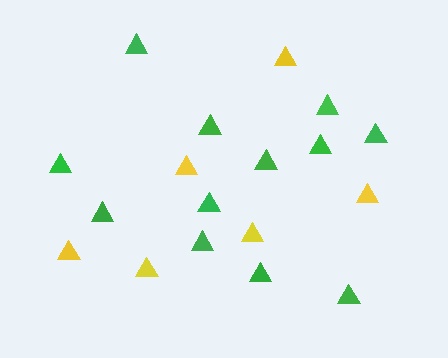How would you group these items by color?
There are 2 groups: one group of green triangles (12) and one group of yellow triangles (6).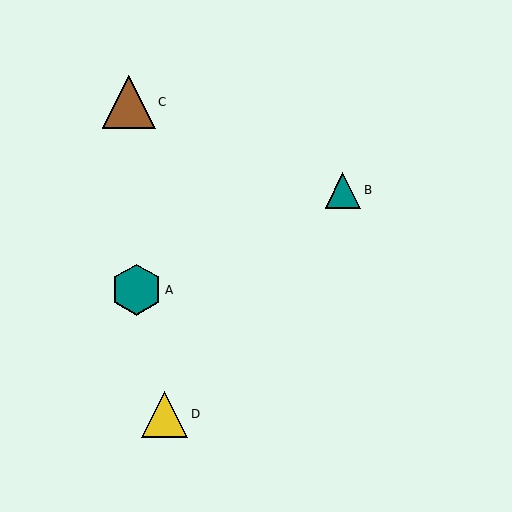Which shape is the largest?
The brown triangle (labeled C) is the largest.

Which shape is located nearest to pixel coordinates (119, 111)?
The brown triangle (labeled C) at (129, 102) is nearest to that location.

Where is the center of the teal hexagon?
The center of the teal hexagon is at (137, 290).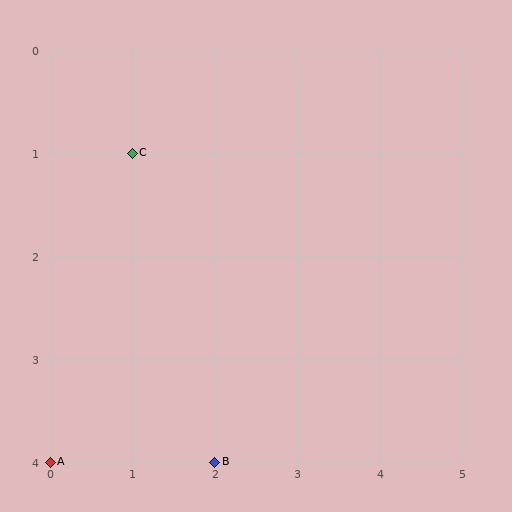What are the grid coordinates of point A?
Point A is at grid coordinates (0, 4).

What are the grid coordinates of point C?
Point C is at grid coordinates (1, 1).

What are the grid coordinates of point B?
Point B is at grid coordinates (2, 4).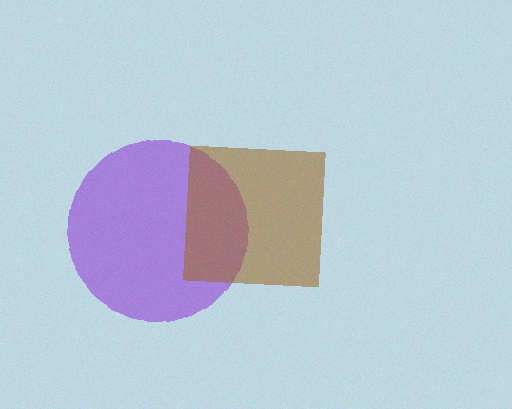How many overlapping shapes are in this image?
There are 2 overlapping shapes in the image.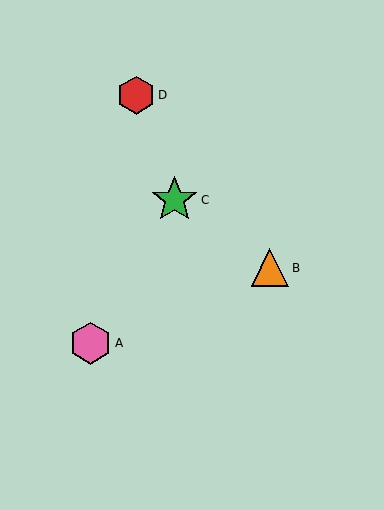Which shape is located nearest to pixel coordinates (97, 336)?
The pink hexagon (labeled A) at (91, 343) is nearest to that location.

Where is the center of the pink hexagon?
The center of the pink hexagon is at (91, 343).